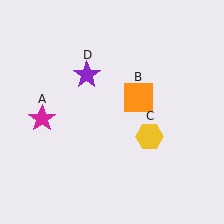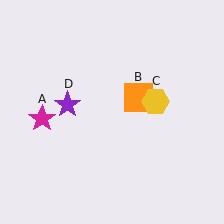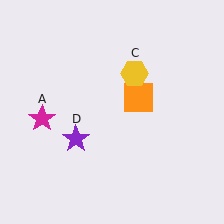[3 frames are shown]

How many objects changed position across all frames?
2 objects changed position: yellow hexagon (object C), purple star (object D).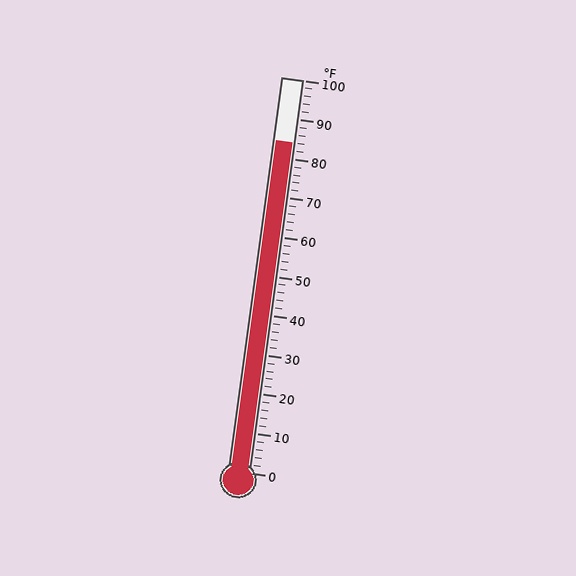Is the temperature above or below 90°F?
The temperature is below 90°F.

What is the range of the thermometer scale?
The thermometer scale ranges from 0°F to 100°F.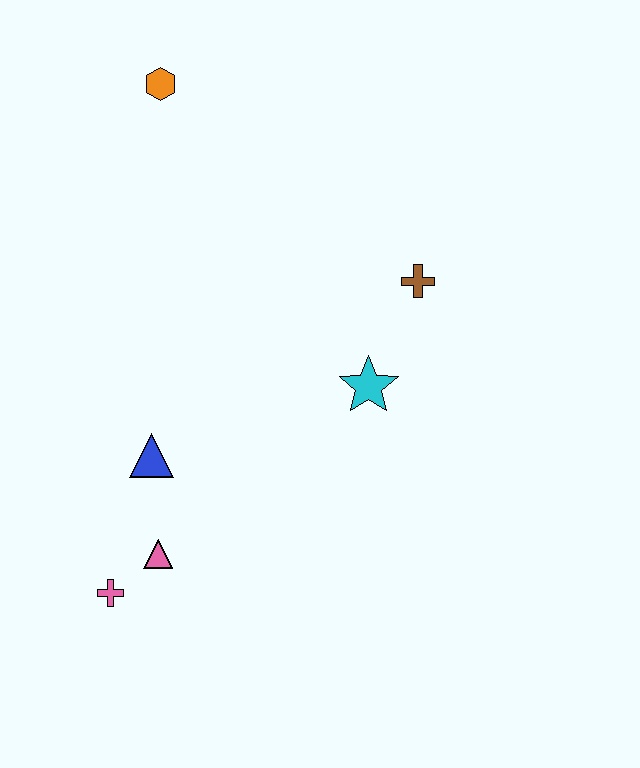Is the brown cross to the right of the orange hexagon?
Yes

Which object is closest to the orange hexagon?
The brown cross is closest to the orange hexagon.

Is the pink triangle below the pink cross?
No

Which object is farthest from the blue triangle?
The orange hexagon is farthest from the blue triangle.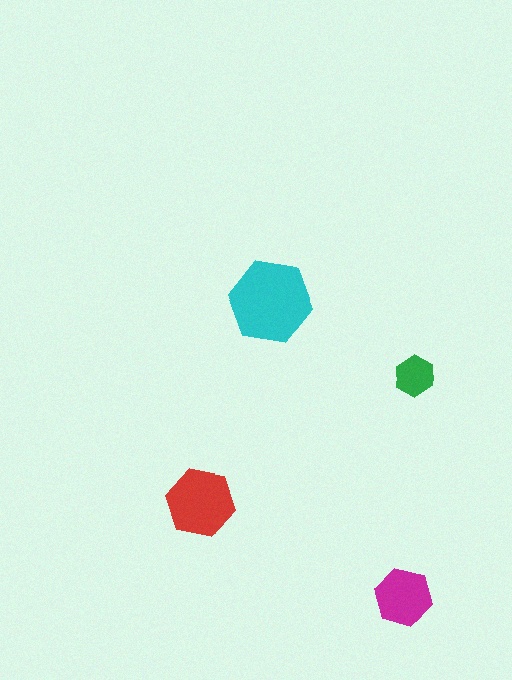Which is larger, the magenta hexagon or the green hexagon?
The magenta one.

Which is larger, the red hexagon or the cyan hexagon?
The cyan one.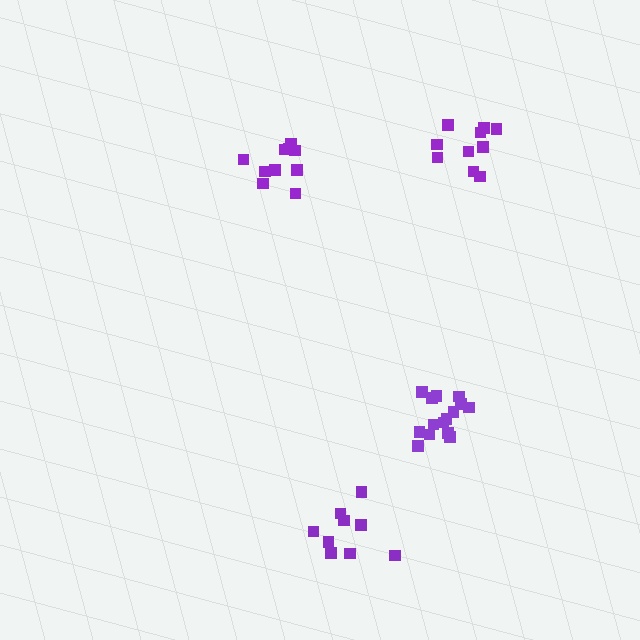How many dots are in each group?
Group 1: 10 dots, Group 2: 15 dots, Group 3: 10 dots, Group 4: 9 dots (44 total).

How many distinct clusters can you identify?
There are 4 distinct clusters.